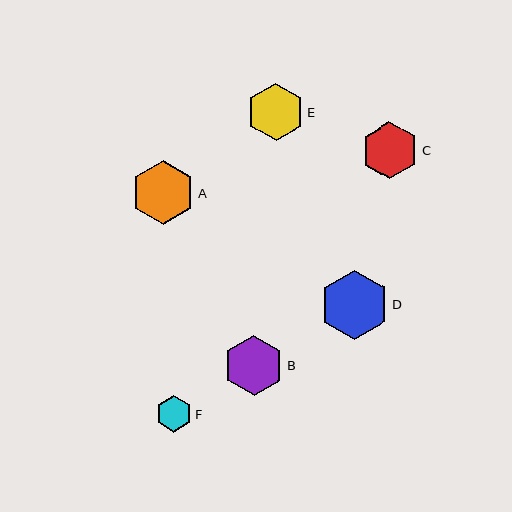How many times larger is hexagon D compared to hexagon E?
Hexagon D is approximately 1.2 times the size of hexagon E.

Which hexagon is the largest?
Hexagon D is the largest with a size of approximately 69 pixels.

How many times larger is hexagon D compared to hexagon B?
Hexagon D is approximately 1.1 times the size of hexagon B.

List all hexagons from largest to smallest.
From largest to smallest: D, A, B, C, E, F.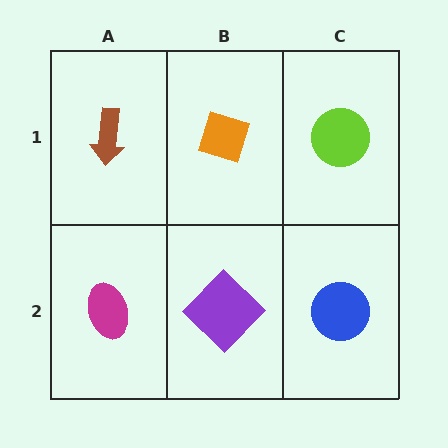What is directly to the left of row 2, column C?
A purple diamond.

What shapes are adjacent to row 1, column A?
A magenta ellipse (row 2, column A), an orange diamond (row 1, column B).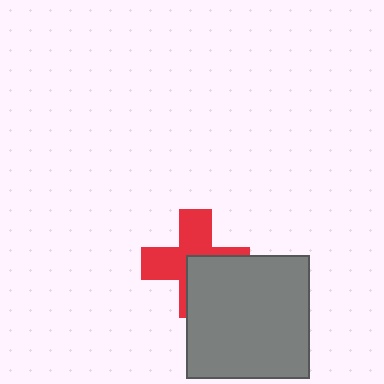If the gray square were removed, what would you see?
You would see the complete red cross.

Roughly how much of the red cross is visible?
About half of it is visible (roughly 57%).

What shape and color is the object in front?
The object in front is a gray square.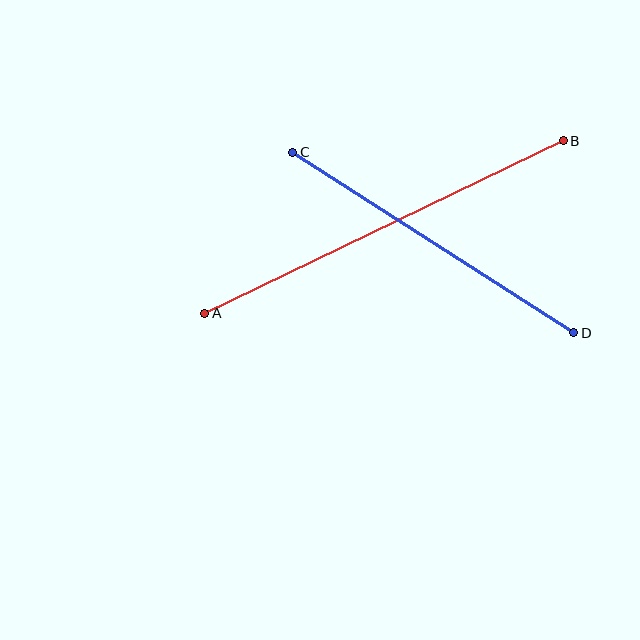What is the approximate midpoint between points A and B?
The midpoint is at approximately (384, 227) pixels.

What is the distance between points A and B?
The distance is approximately 398 pixels.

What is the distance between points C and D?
The distance is approximately 334 pixels.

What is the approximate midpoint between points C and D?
The midpoint is at approximately (433, 242) pixels.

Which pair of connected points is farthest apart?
Points A and B are farthest apart.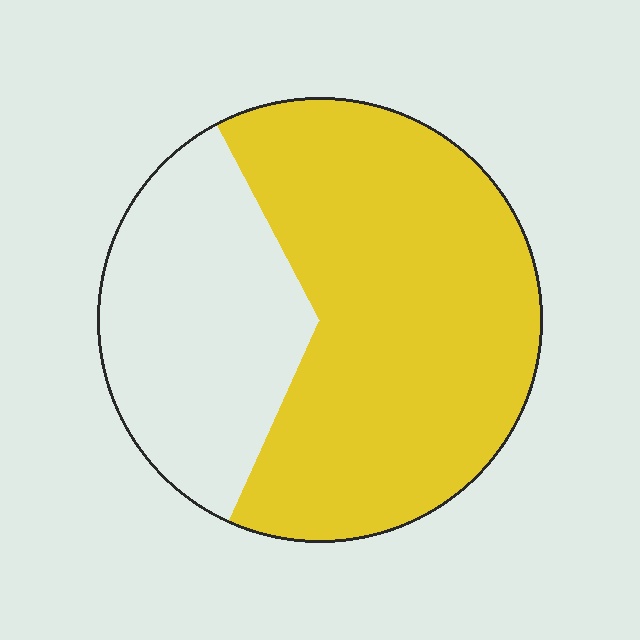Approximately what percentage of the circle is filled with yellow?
Approximately 65%.